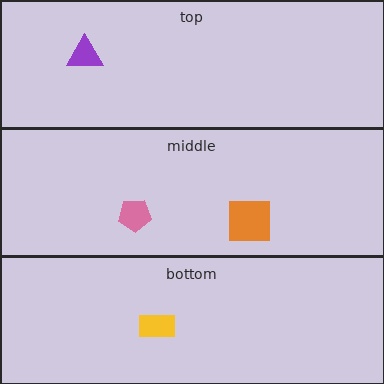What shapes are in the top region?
The purple triangle.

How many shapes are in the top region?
1.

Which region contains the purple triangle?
The top region.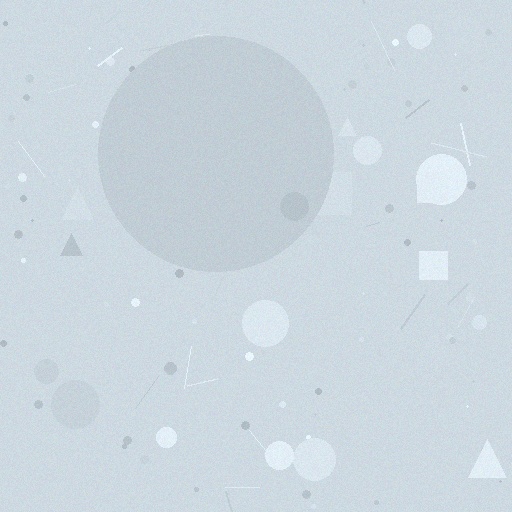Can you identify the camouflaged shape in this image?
The camouflaged shape is a circle.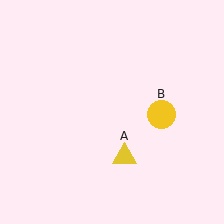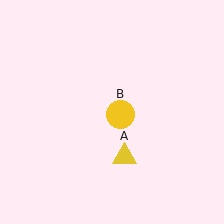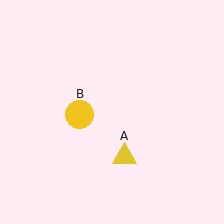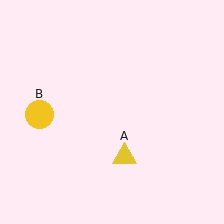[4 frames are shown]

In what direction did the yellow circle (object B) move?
The yellow circle (object B) moved left.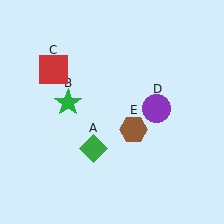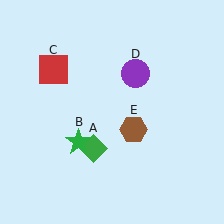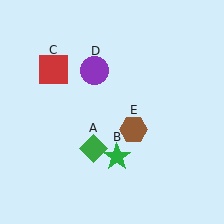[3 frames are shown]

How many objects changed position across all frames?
2 objects changed position: green star (object B), purple circle (object D).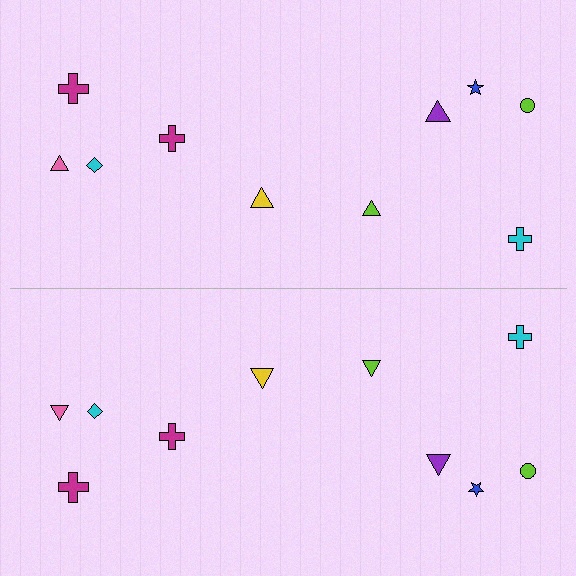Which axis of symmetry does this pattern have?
The pattern has a horizontal axis of symmetry running through the center of the image.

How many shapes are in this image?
There are 20 shapes in this image.